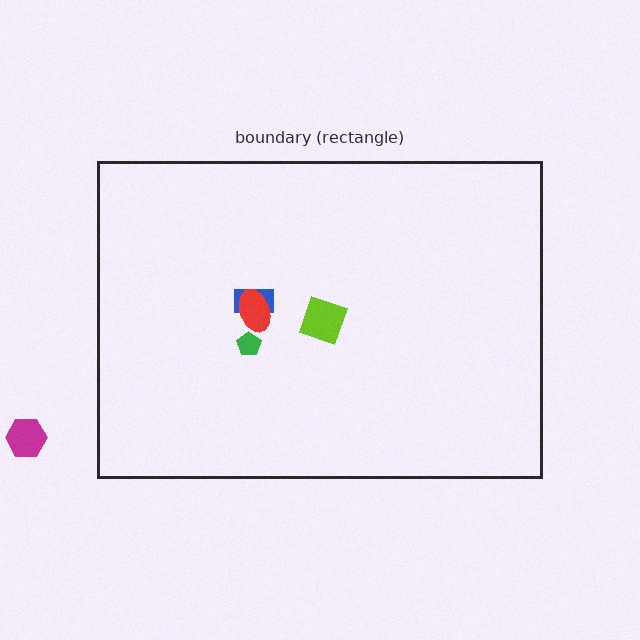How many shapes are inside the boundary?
4 inside, 1 outside.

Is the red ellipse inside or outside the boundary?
Inside.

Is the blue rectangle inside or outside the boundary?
Inside.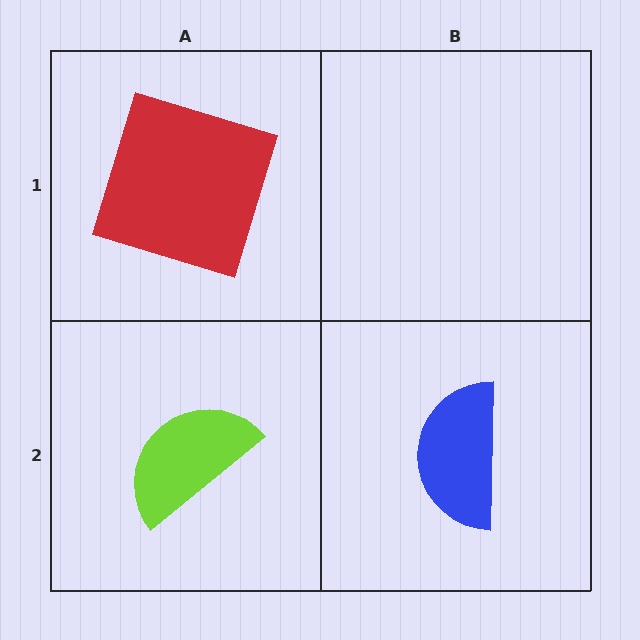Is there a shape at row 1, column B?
No, that cell is empty.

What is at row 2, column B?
A blue semicircle.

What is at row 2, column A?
A lime semicircle.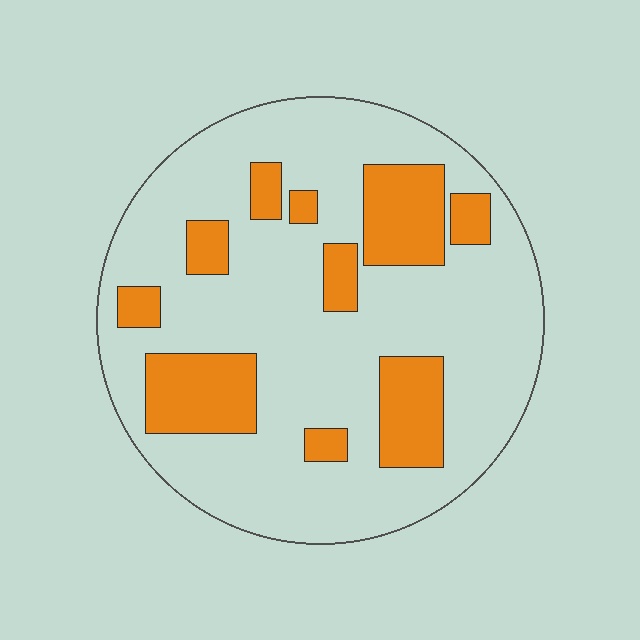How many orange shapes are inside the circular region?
10.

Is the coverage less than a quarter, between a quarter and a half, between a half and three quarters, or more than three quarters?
Less than a quarter.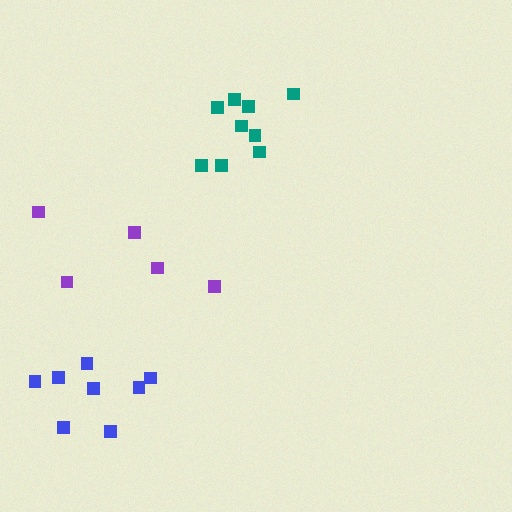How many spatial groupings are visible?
There are 3 spatial groupings.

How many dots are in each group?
Group 1: 9 dots, Group 2: 5 dots, Group 3: 8 dots (22 total).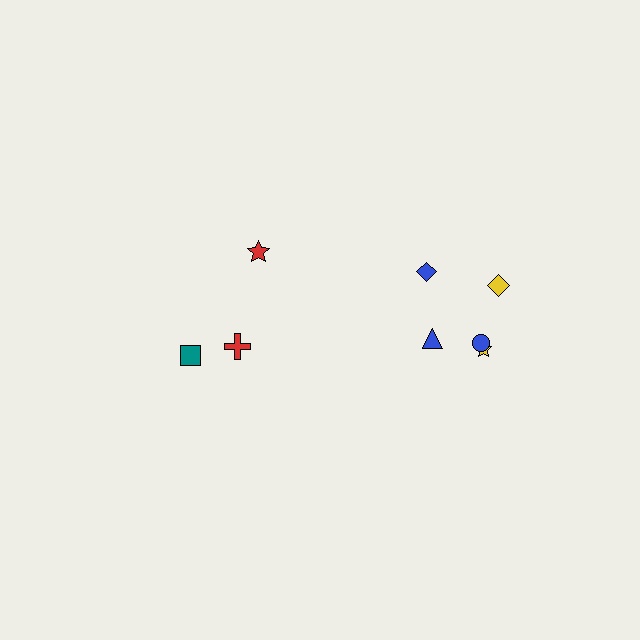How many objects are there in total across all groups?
There are 8 objects.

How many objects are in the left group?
There are 3 objects.